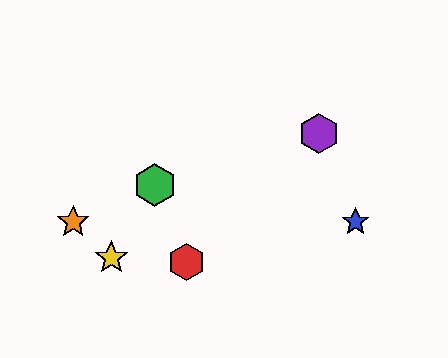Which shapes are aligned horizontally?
The blue star, the orange star are aligned horizontally.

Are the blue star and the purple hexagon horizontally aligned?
No, the blue star is at y≈222 and the purple hexagon is at y≈133.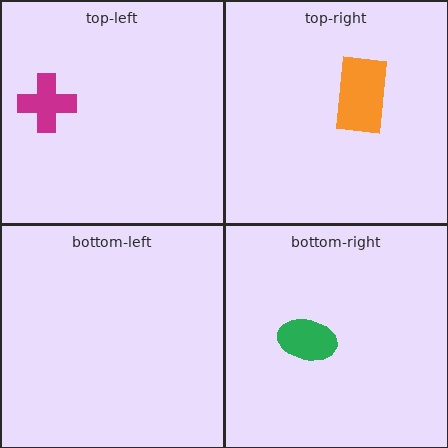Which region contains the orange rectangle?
The top-right region.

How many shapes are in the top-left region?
1.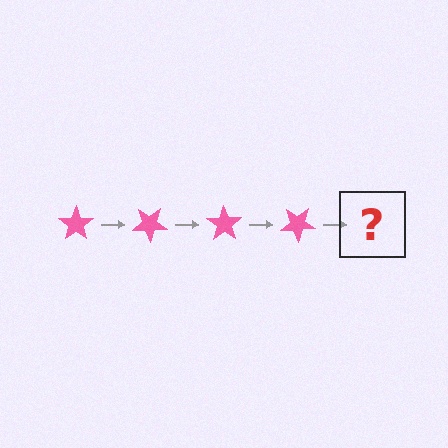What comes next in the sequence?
The next element should be a pink star rotated 140 degrees.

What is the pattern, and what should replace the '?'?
The pattern is that the star rotates 35 degrees each step. The '?' should be a pink star rotated 140 degrees.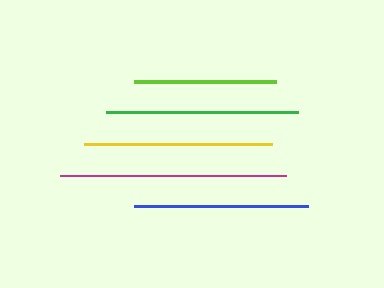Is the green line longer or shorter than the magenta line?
The magenta line is longer than the green line.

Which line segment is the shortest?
The lime line is the shortest at approximately 142 pixels.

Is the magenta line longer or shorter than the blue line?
The magenta line is longer than the blue line.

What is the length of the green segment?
The green segment is approximately 193 pixels long.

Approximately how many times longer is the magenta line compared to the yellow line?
The magenta line is approximately 1.2 times the length of the yellow line.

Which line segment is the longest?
The magenta line is the longest at approximately 226 pixels.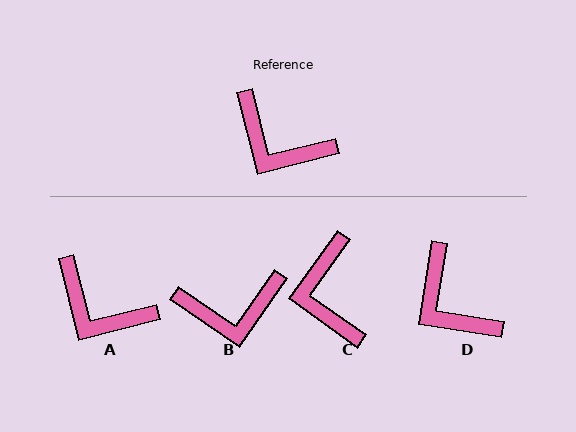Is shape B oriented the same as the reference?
No, it is off by about 41 degrees.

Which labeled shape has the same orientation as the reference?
A.